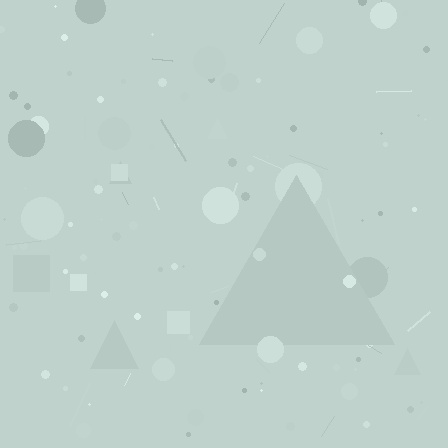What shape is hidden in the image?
A triangle is hidden in the image.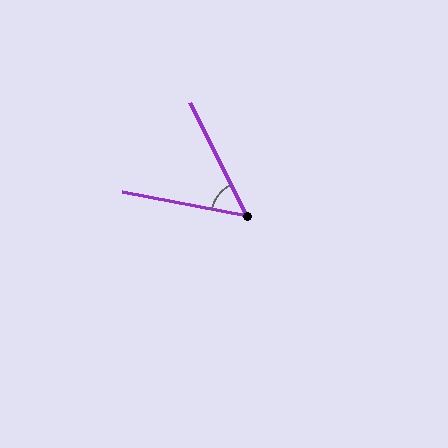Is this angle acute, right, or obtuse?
It is acute.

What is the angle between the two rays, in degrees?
Approximately 52 degrees.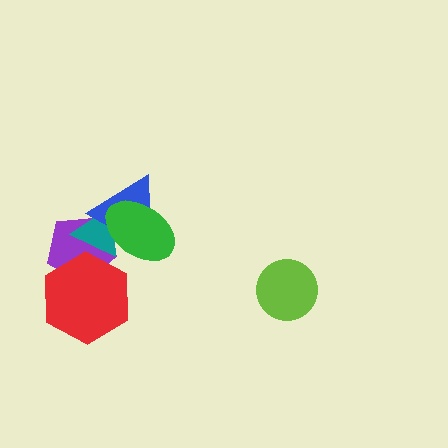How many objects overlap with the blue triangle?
3 objects overlap with the blue triangle.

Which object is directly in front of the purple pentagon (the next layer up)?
The teal triangle is directly in front of the purple pentagon.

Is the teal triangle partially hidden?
Yes, it is partially covered by another shape.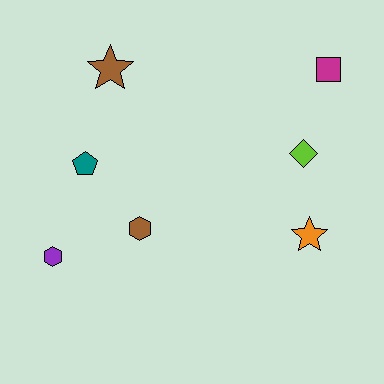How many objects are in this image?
There are 7 objects.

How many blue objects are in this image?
There are no blue objects.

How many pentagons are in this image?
There is 1 pentagon.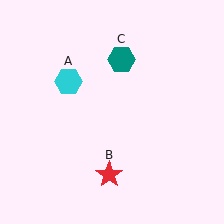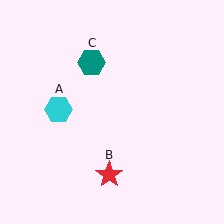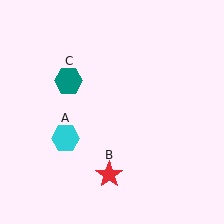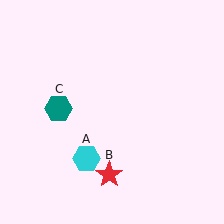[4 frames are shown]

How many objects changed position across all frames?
2 objects changed position: cyan hexagon (object A), teal hexagon (object C).